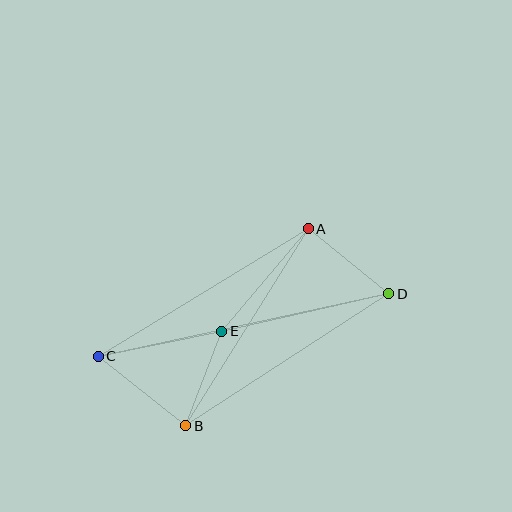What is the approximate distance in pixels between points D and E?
The distance between D and E is approximately 171 pixels.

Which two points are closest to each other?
Points B and E are closest to each other.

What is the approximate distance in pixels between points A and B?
The distance between A and B is approximately 232 pixels.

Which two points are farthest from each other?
Points C and D are farthest from each other.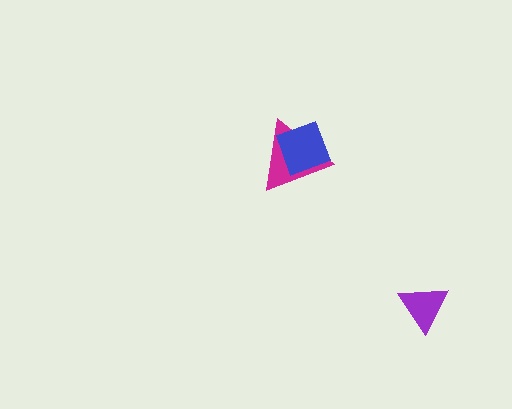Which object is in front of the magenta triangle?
The blue diamond is in front of the magenta triangle.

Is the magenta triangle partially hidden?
Yes, it is partially covered by another shape.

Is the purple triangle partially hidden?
No, no other shape covers it.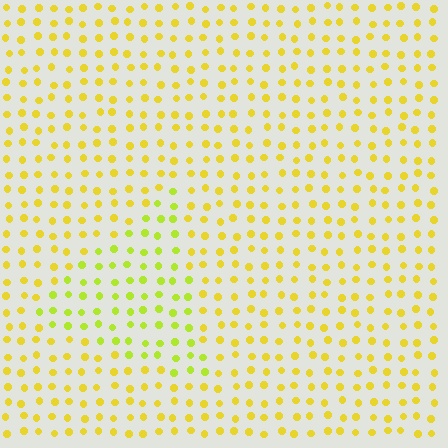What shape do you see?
I see a triangle.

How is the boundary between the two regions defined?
The boundary is defined purely by a slight shift in hue (about 25 degrees). Spacing, size, and orientation are identical on both sides.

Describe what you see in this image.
The image is filled with small yellow elements in a uniform arrangement. A triangle-shaped region is visible where the elements are tinted to a slightly different hue, forming a subtle color boundary.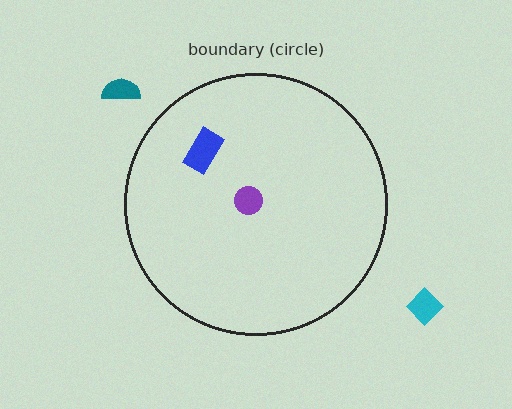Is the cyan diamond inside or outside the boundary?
Outside.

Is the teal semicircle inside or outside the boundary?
Outside.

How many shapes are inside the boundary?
2 inside, 2 outside.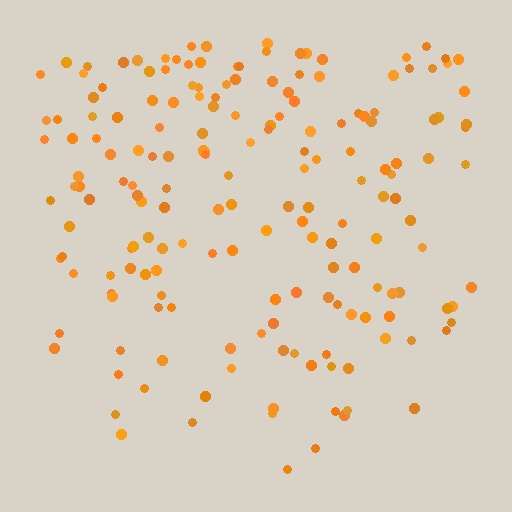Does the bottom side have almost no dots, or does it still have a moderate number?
Still a moderate number, just noticeably fewer than the top.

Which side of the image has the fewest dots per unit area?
The bottom.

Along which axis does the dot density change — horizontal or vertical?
Vertical.